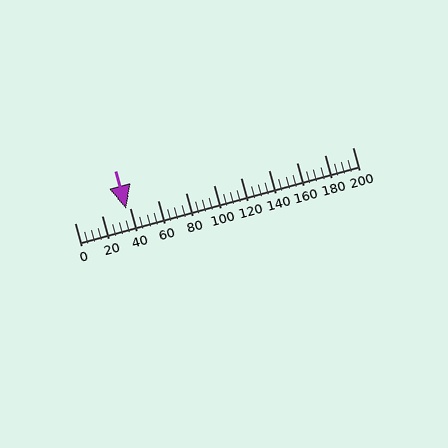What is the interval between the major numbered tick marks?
The major tick marks are spaced 20 units apart.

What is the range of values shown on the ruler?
The ruler shows values from 0 to 200.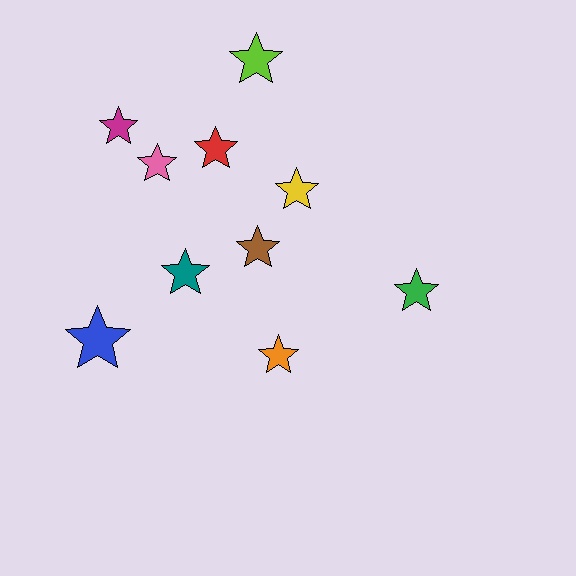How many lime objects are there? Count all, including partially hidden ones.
There is 1 lime object.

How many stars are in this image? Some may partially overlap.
There are 10 stars.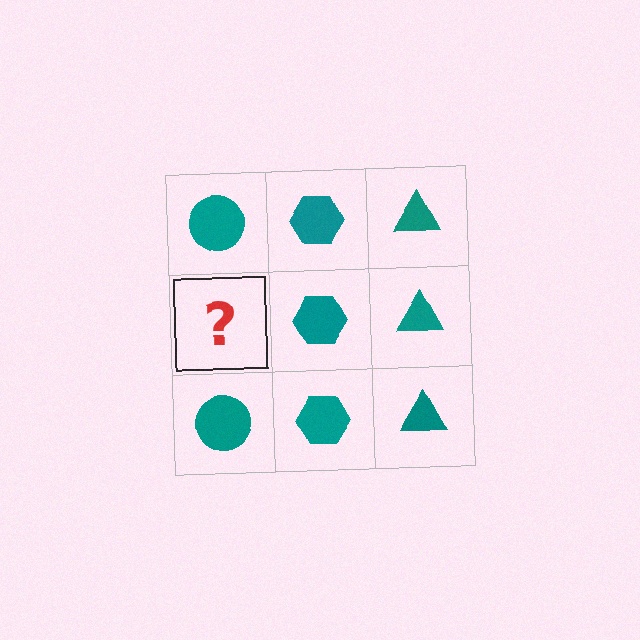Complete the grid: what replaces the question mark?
The question mark should be replaced with a teal circle.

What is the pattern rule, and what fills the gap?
The rule is that each column has a consistent shape. The gap should be filled with a teal circle.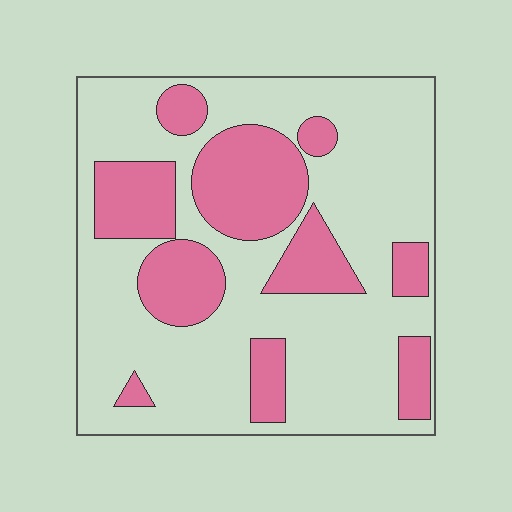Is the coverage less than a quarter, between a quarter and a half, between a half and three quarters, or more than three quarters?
Between a quarter and a half.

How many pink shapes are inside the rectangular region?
10.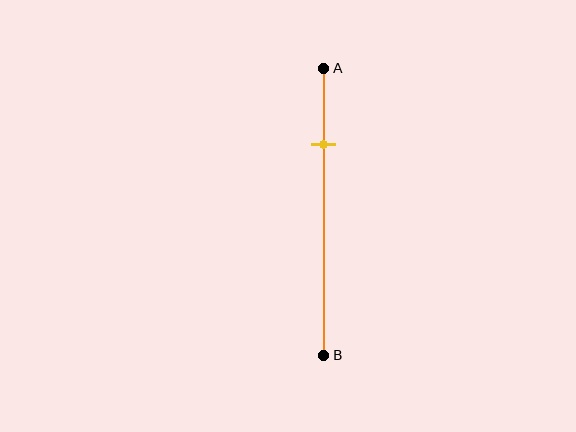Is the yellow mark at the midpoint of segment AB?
No, the mark is at about 25% from A, not at the 50% midpoint.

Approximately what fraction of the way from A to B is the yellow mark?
The yellow mark is approximately 25% of the way from A to B.